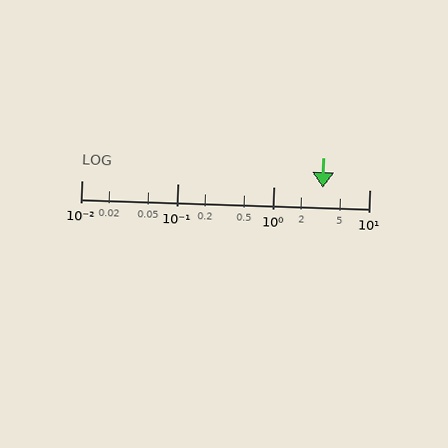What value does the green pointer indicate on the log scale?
The pointer indicates approximately 3.3.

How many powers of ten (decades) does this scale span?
The scale spans 3 decades, from 0.01 to 10.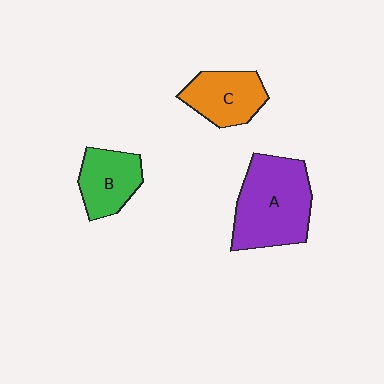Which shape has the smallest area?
Shape B (green).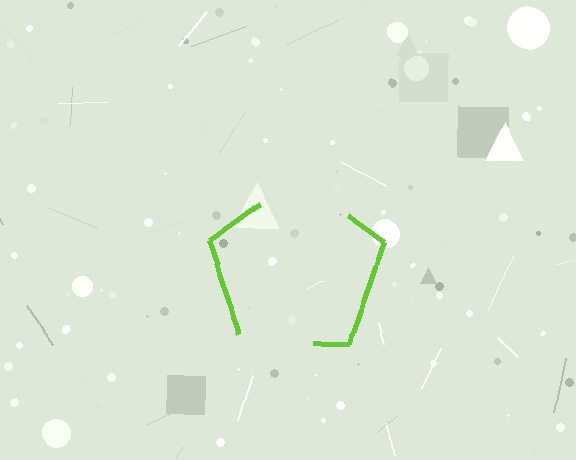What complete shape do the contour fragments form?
The contour fragments form a pentagon.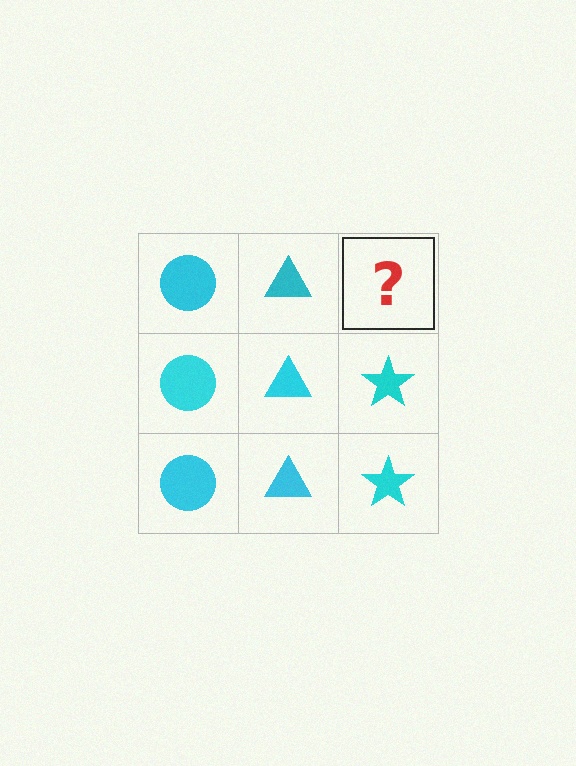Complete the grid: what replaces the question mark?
The question mark should be replaced with a cyan star.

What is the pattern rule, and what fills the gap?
The rule is that each column has a consistent shape. The gap should be filled with a cyan star.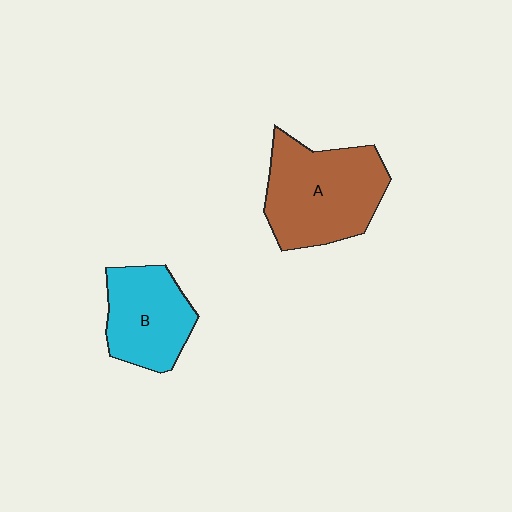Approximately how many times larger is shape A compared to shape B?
Approximately 1.4 times.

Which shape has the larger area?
Shape A (brown).